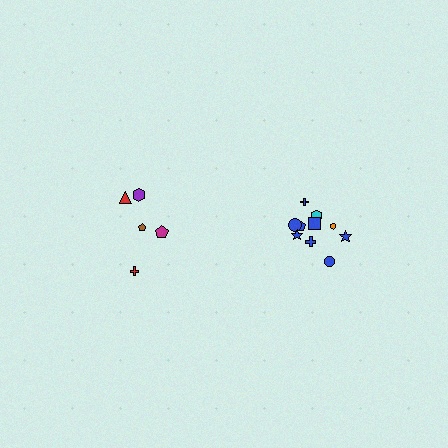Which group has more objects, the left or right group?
The right group.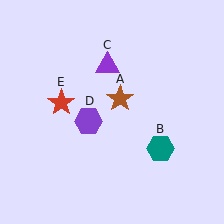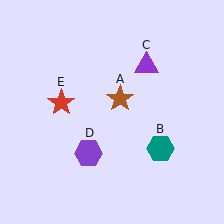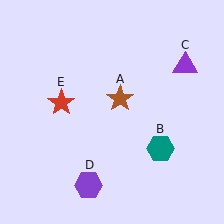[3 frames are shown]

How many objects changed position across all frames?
2 objects changed position: purple triangle (object C), purple hexagon (object D).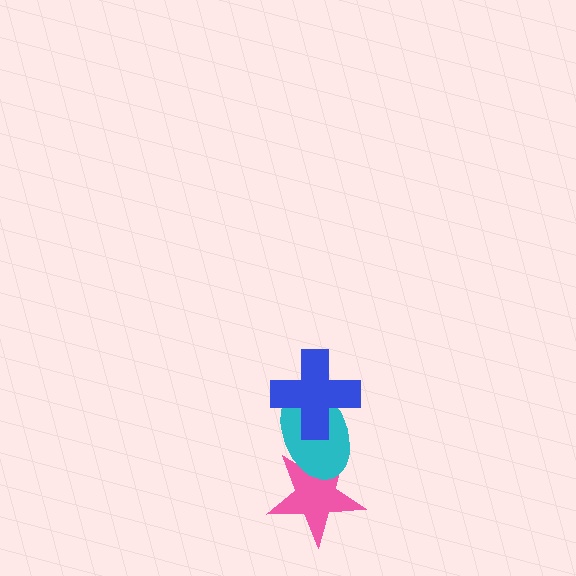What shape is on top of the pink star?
The cyan ellipse is on top of the pink star.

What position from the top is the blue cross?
The blue cross is 1st from the top.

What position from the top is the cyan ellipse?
The cyan ellipse is 2nd from the top.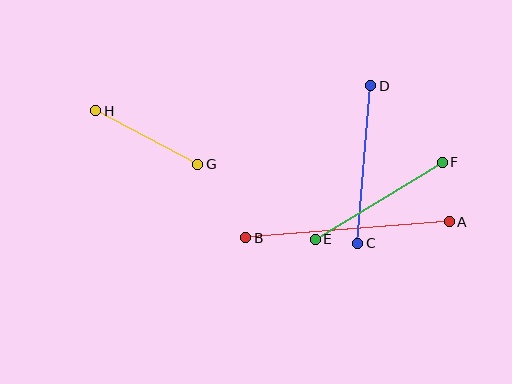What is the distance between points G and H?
The distance is approximately 115 pixels.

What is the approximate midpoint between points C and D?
The midpoint is at approximately (364, 164) pixels.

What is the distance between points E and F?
The distance is approximately 149 pixels.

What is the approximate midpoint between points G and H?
The midpoint is at approximately (147, 137) pixels.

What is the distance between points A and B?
The distance is approximately 204 pixels.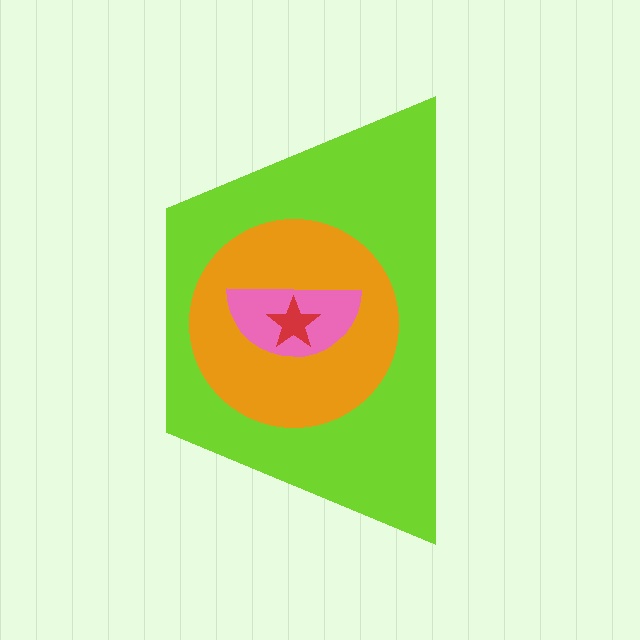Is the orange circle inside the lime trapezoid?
Yes.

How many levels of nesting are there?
4.